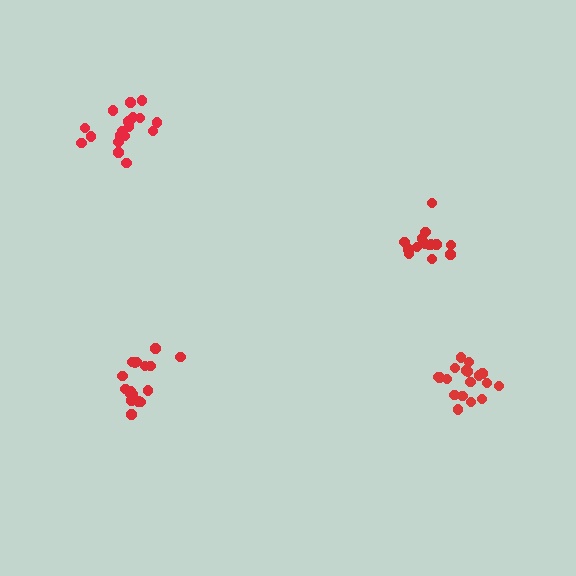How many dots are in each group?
Group 1: 15 dots, Group 2: 18 dots, Group 3: 18 dots, Group 4: 18 dots (69 total).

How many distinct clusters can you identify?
There are 4 distinct clusters.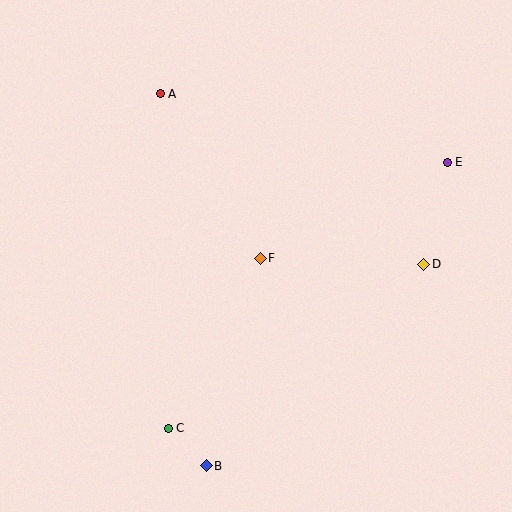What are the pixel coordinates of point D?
Point D is at (424, 265).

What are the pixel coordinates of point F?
Point F is at (260, 258).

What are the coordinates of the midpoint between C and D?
The midpoint between C and D is at (296, 346).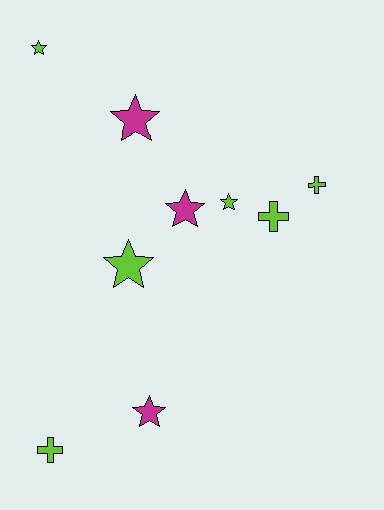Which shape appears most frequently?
Star, with 6 objects.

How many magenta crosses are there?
There are no magenta crosses.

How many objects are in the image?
There are 9 objects.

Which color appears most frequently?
Lime, with 6 objects.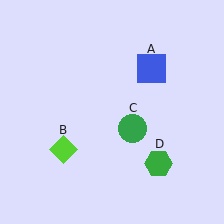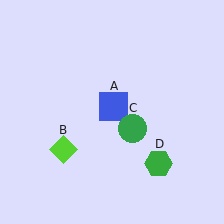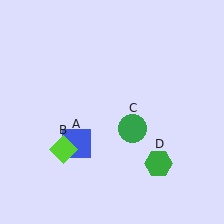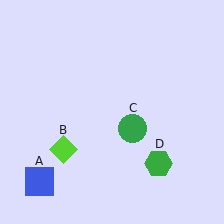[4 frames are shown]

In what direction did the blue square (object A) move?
The blue square (object A) moved down and to the left.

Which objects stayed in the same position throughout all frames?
Lime diamond (object B) and green circle (object C) and green hexagon (object D) remained stationary.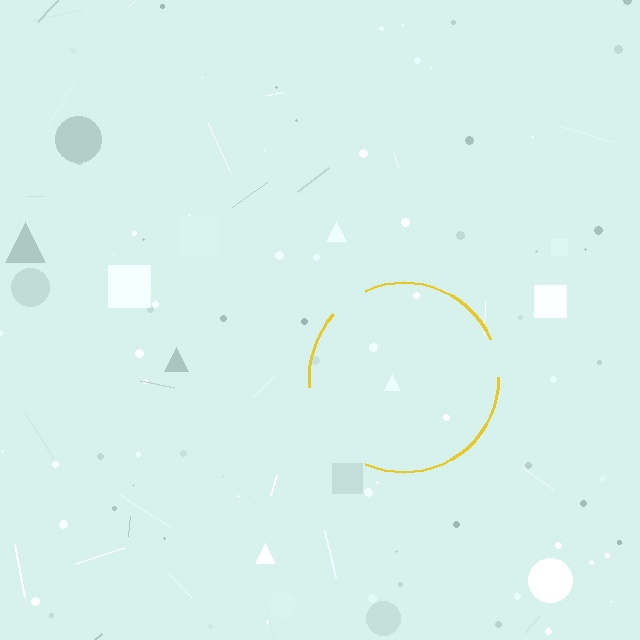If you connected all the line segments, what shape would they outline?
They would outline a circle.